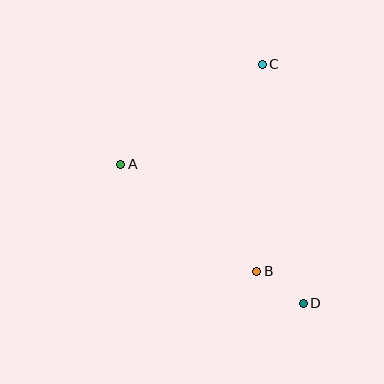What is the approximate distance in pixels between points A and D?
The distance between A and D is approximately 230 pixels.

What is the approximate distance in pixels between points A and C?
The distance between A and C is approximately 173 pixels.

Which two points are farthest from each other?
Points C and D are farthest from each other.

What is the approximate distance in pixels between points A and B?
The distance between A and B is approximately 173 pixels.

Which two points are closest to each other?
Points B and D are closest to each other.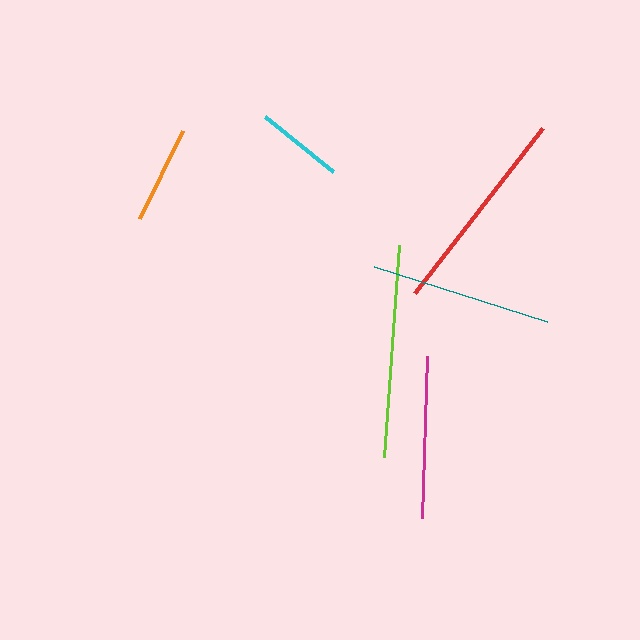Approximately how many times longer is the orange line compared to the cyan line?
The orange line is approximately 1.1 times the length of the cyan line.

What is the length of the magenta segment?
The magenta segment is approximately 162 pixels long.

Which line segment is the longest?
The lime line is the longest at approximately 213 pixels.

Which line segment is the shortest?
The cyan line is the shortest at approximately 87 pixels.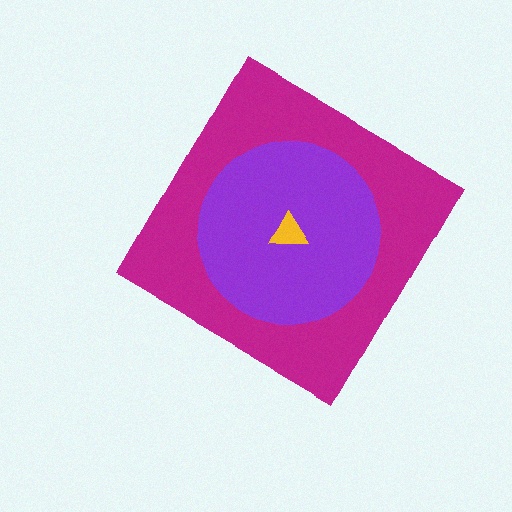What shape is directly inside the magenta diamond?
The purple circle.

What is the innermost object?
The yellow triangle.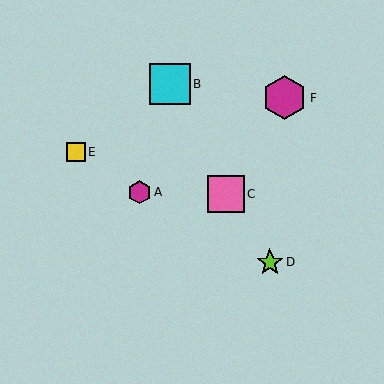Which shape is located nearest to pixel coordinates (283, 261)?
The lime star (labeled D) at (270, 262) is nearest to that location.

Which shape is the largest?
The magenta hexagon (labeled F) is the largest.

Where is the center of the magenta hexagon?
The center of the magenta hexagon is at (285, 98).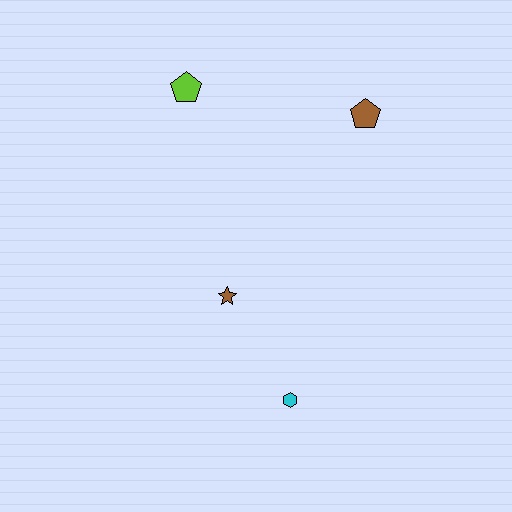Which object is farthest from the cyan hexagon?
The lime pentagon is farthest from the cyan hexagon.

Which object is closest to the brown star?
The cyan hexagon is closest to the brown star.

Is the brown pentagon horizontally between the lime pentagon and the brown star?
No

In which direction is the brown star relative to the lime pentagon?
The brown star is below the lime pentagon.